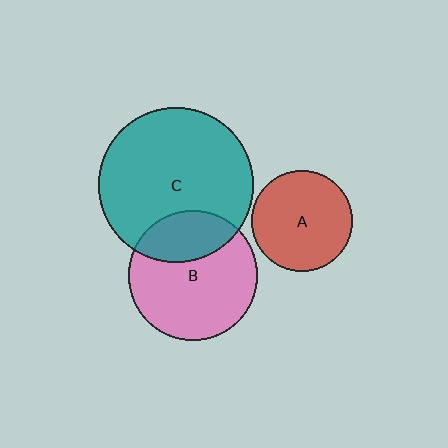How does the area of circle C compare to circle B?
Approximately 1.4 times.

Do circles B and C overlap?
Yes.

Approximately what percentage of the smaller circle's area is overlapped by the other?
Approximately 30%.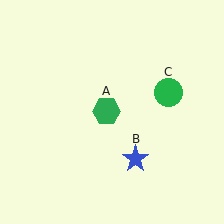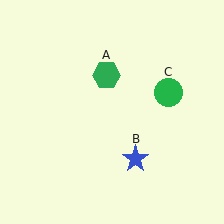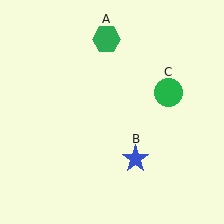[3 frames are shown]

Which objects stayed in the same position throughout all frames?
Blue star (object B) and green circle (object C) remained stationary.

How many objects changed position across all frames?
1 object changed position: green hexagon (object A).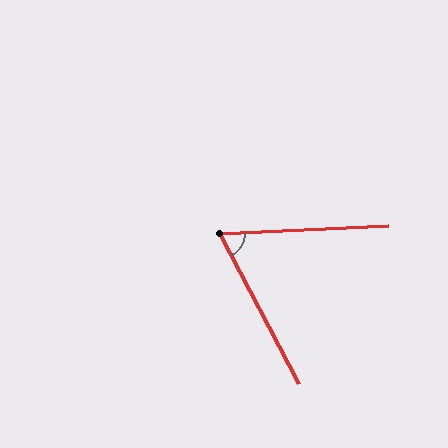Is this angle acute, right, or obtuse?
It is acute.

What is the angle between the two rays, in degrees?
Approximately 65 degrees.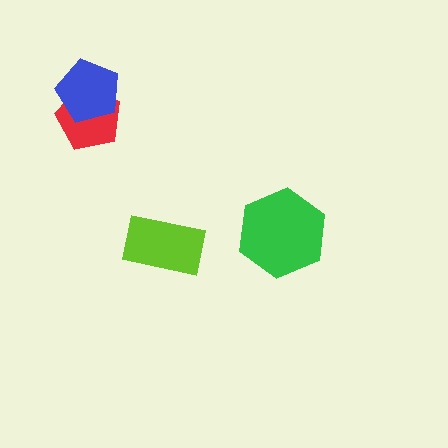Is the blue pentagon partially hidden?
No, no other shape covers it.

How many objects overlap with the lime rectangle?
0 objects overlap with the lime rectangle.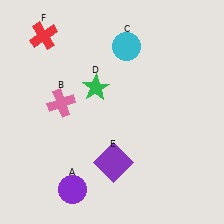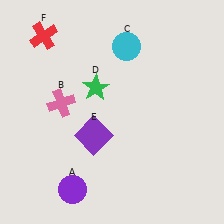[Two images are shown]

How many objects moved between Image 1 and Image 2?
1 object moved between the two images.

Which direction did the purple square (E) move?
The purple square (E) moved up.